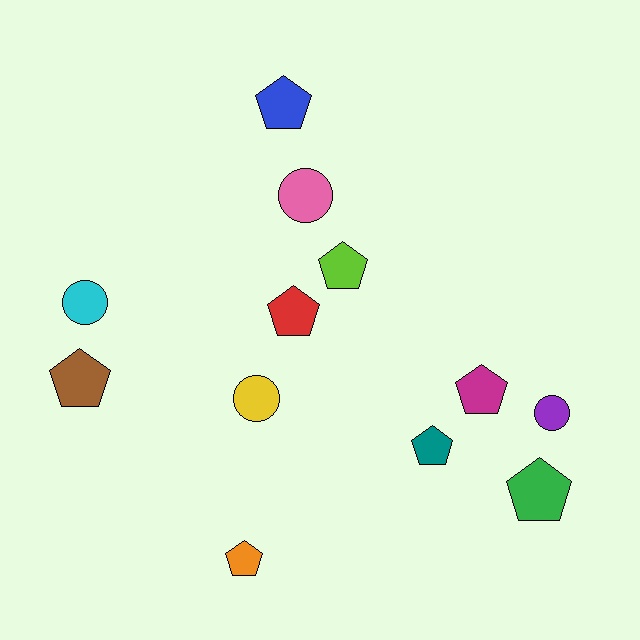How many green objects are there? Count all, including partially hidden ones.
There is 1 green object.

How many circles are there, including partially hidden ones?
There are 4 circles.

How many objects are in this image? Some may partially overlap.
There are 12 objects.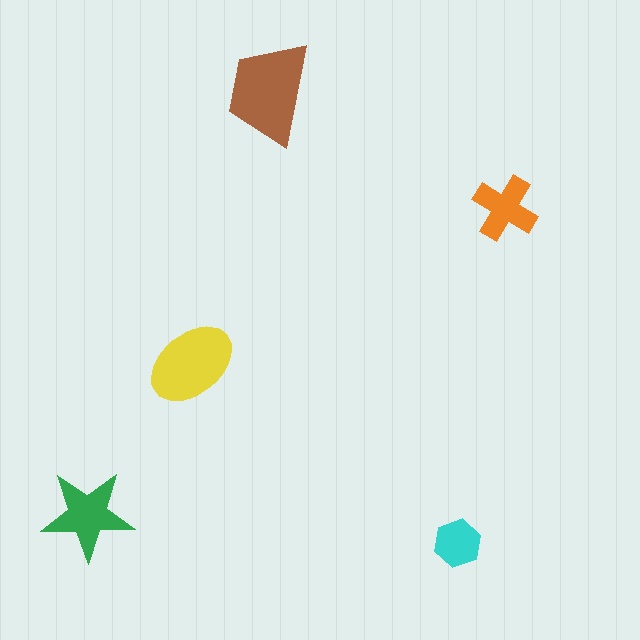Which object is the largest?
The brown trapezoid.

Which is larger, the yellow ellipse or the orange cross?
The yellow ellipse.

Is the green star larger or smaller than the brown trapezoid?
Smaller.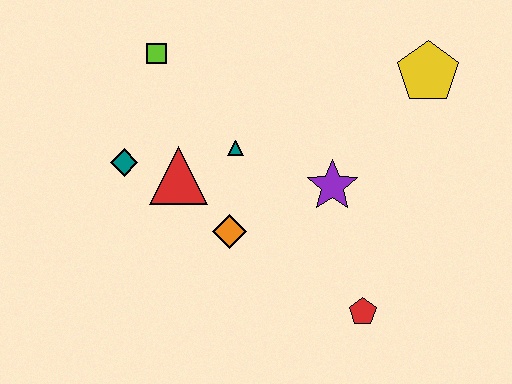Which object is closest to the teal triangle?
The red triangle is closest to the teal triangle.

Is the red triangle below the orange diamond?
No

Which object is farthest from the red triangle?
The yellow pentagon is farthest from the red triangle.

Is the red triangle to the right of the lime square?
Yes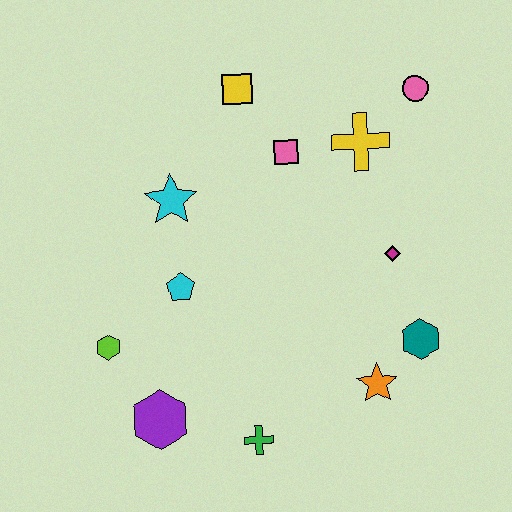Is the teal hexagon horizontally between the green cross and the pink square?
No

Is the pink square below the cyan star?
No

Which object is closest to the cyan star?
The cyan pentagon is closest to the cyan star.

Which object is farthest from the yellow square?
The green cross is farthest from the yellow square.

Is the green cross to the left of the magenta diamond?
Yes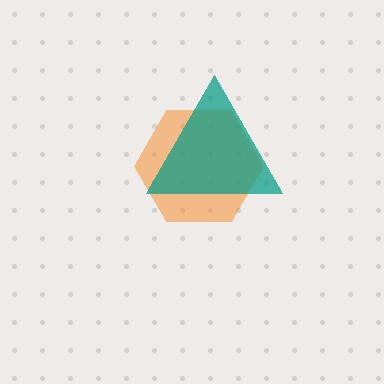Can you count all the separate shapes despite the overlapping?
Yes, there are 2 separate shapes.